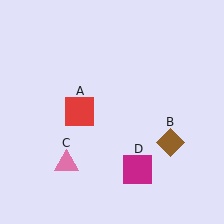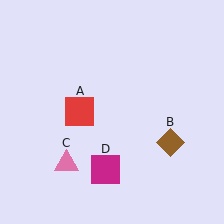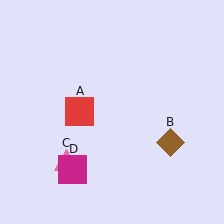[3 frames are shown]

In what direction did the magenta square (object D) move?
The magenta square (object D) moved left.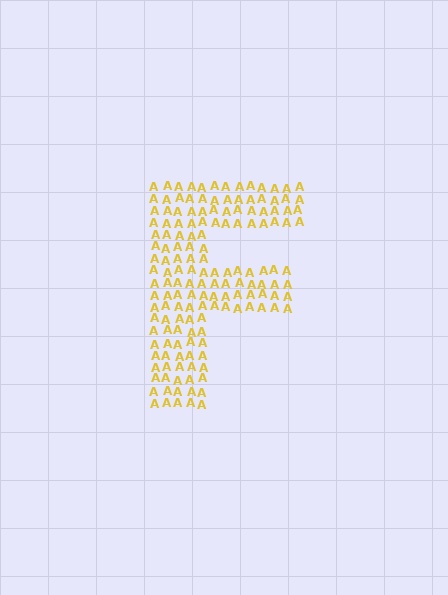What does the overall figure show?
The overall figure shows the letter F.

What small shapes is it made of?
It is made of small letter A's.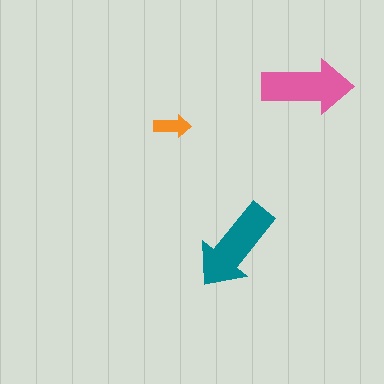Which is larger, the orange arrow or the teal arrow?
The teal one.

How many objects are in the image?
There are 3 objects in the image.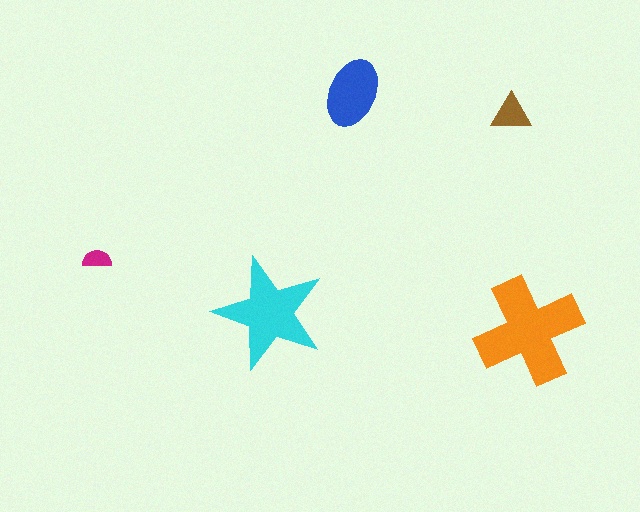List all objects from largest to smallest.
The orange cross, the cyan star, the blue ellipse, the brown triangle, the magenta semicircle.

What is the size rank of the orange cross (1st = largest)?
1st.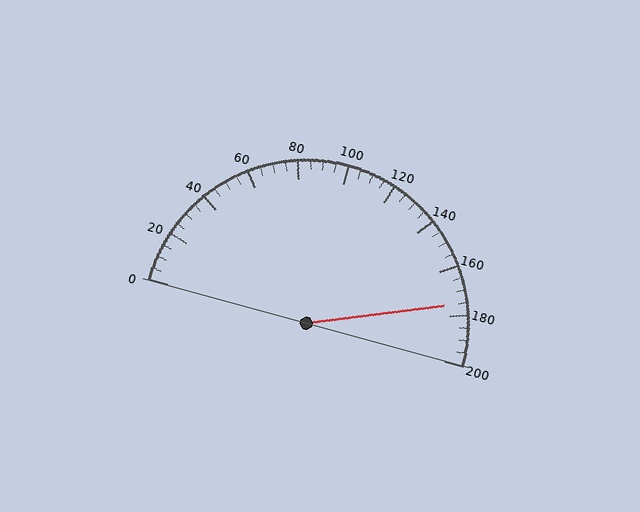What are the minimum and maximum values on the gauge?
The gauge ranges from 0 to 200.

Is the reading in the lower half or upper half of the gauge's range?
The reading is in the upper half of the range (0 to 200).